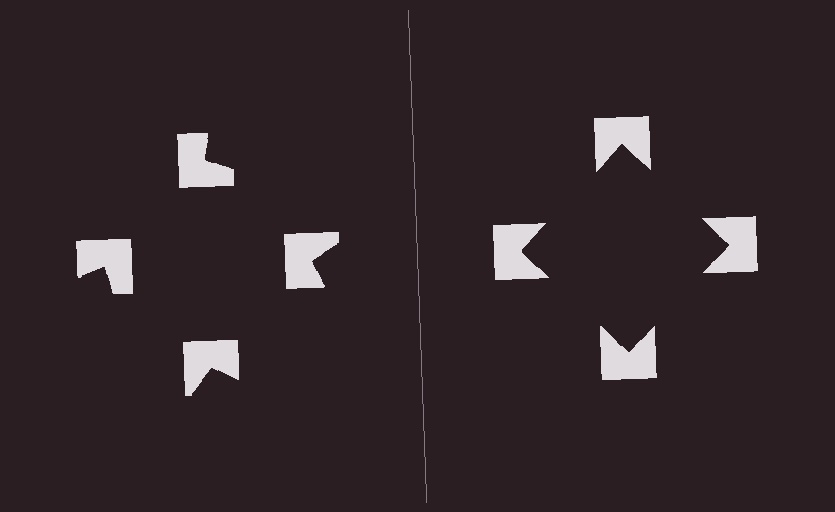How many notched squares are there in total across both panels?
8 — 4 on each side.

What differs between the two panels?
The notched squares are positioned identically on both sides; only the wedge orientations differ. On the right they align to a square; on the left they are misaligned.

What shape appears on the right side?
An illusory square.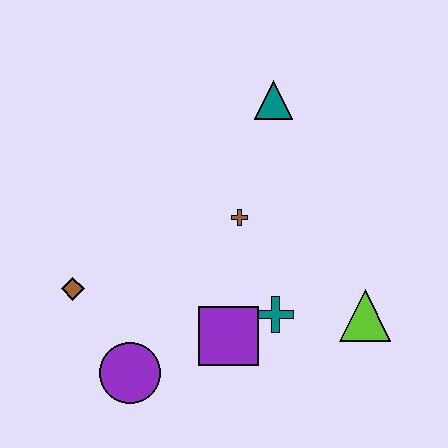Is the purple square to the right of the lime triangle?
No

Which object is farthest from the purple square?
The teal triangle is farthest from the purple square.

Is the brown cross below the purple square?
No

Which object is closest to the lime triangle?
The teal cross is closest to the lime triangle.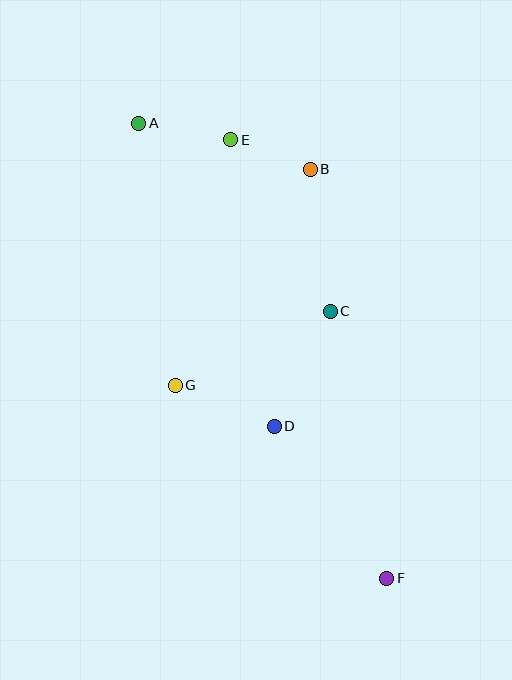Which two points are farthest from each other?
Points A and F are farthest from each other.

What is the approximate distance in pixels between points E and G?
The distance between E and G is approximately 252 pixels.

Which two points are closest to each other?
Points B and E are closest to each other.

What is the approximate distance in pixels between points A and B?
The distance between A and B is approximately 178 pixels.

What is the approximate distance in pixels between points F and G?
The distance between F and G is approximately 286 pixels.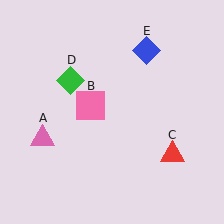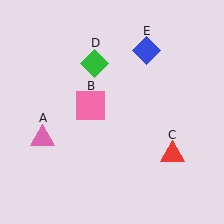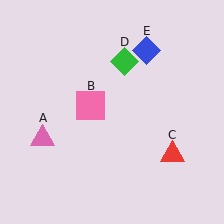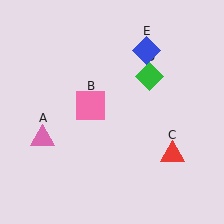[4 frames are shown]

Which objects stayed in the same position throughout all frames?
Pink triangle (object A) and pink square (object B) and red triangle (object C) and blue diamond (object E) remained stationary.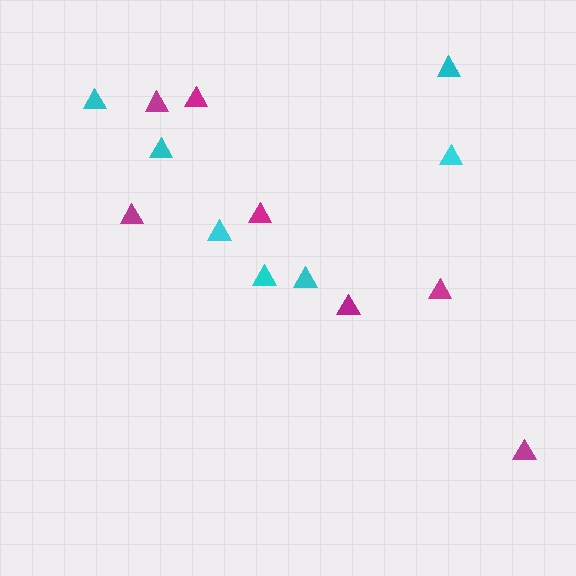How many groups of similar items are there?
There are 2 groups: one group of cyan triangles (7) and one group of magenta triangles (7).